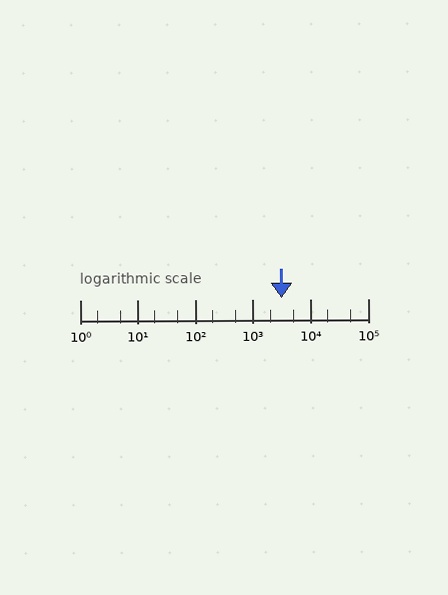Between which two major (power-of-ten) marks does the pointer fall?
The pointer is between 1000 and 10000.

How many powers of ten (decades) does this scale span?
The scale spans 5 decades, from 1 to 100000.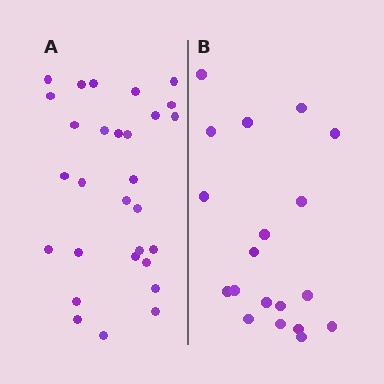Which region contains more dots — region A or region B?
Region A (the left region) has more dots.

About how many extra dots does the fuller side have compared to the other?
Region A has roughly 10 or so more dots than region B.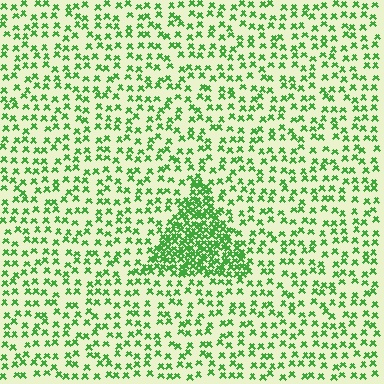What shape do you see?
I see a triangle.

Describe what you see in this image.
The image contains small green elements arranged at two different densities. A triangle-shaped region is visible where the elements are more densely packed than the surrounding area.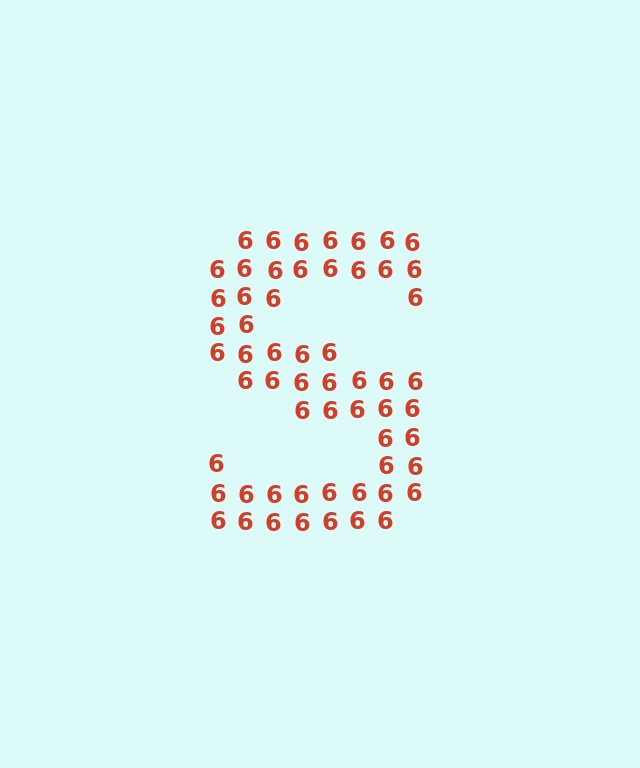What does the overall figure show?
The overall figure shows the letter S.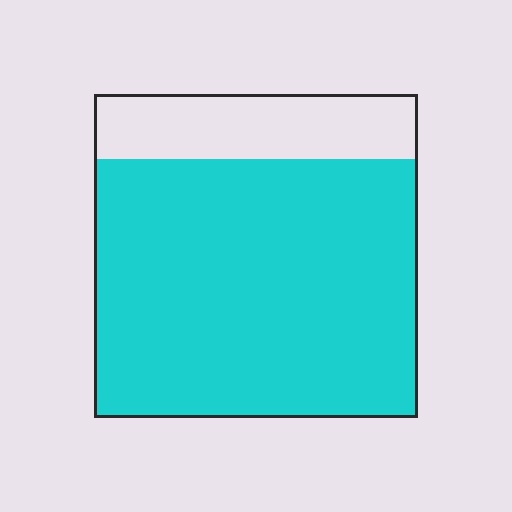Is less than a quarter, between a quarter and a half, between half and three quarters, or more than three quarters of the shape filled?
More than three quarters.